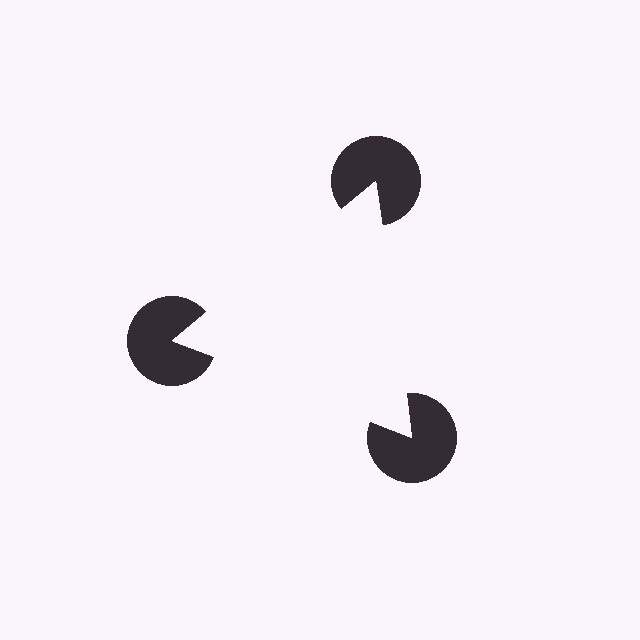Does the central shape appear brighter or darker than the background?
It typically appears slightly brighter than the background, even though no actual brightness change is drawn.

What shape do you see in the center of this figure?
An illusory triangle — its edges are inferred from the aligned wedge cuts in the pac-man discs, not physically drawn.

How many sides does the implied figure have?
3 sides.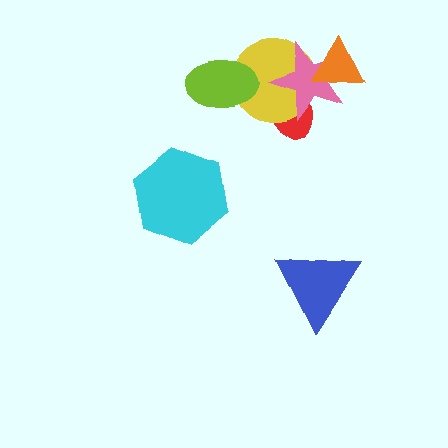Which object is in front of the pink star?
The orange triangle is in front of the pink star.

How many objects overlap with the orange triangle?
2 objects overlap with the orange triangle.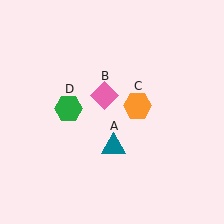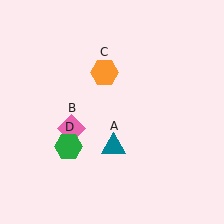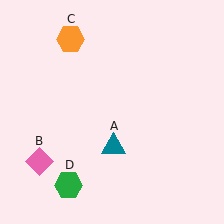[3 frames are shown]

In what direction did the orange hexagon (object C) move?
The orange hexagon (object C) moved up and to the left.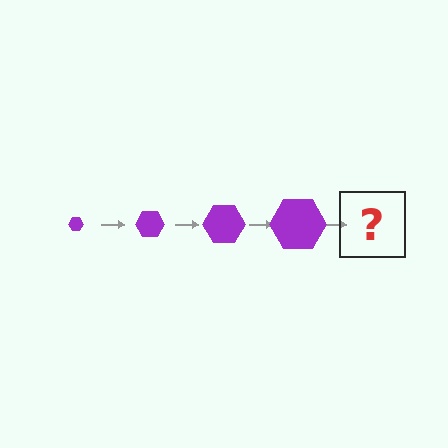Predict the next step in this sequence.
The next step is a purple hexagon, larger than the previous one.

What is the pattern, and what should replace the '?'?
The pattern is that the hexagon gets progressively larger each step. The '?' should be a purple hexagon, larger than the previous one.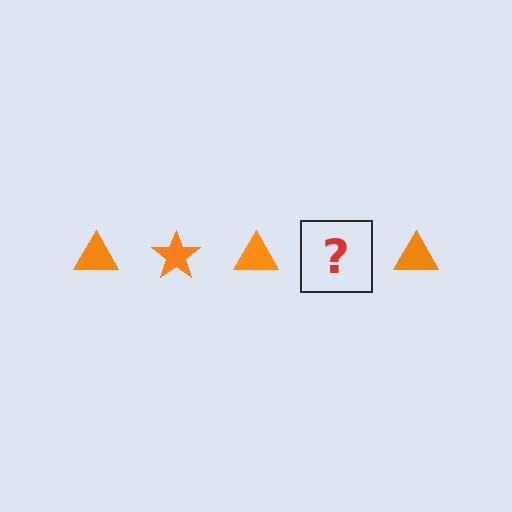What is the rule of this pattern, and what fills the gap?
The rule is that the pattern cycles through triangle, star shapes in orange. The gap should be filled with an orange star.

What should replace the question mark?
The question mark should be replaced with an orange star.